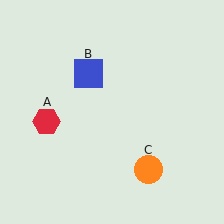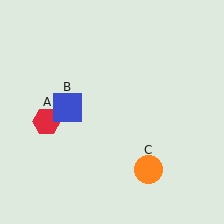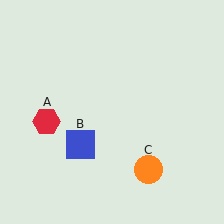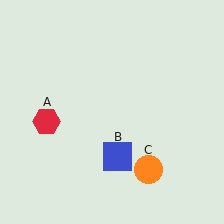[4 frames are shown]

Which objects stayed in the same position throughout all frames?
Red hexagon (object A) and orange circle (object C) remained stationary.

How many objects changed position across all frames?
1 object changed position: blue square (object B).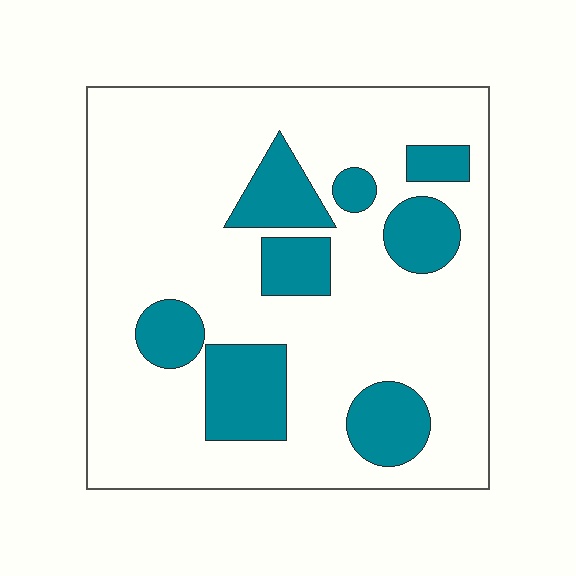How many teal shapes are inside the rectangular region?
8.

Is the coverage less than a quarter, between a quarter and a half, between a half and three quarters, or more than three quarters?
Less than a quarter.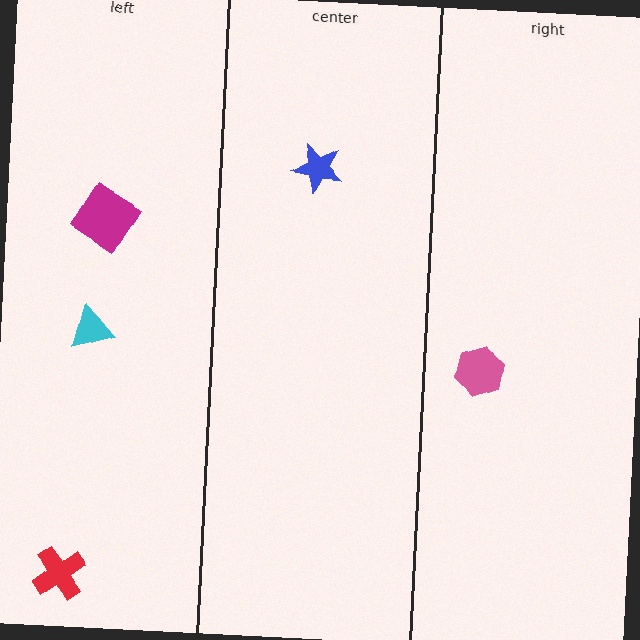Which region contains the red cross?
The left region.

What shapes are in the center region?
The blue star.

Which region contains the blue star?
The center region.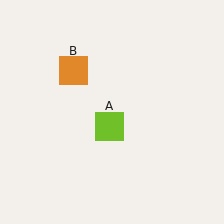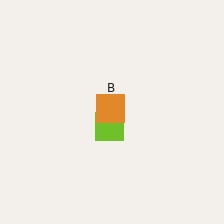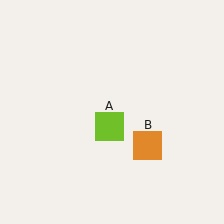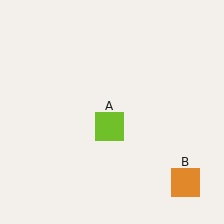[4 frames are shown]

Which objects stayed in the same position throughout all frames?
Lime square (object A) remained stationary.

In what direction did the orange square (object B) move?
The orange square (object B) moved down and to the right.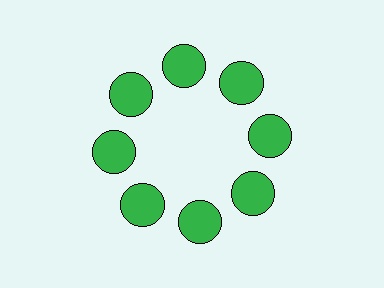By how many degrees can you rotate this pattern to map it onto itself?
The pattern maps onto itself every 45 degrees of rotation.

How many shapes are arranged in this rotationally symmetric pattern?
There are 8 shapes, arranged in 8 groups of 1.